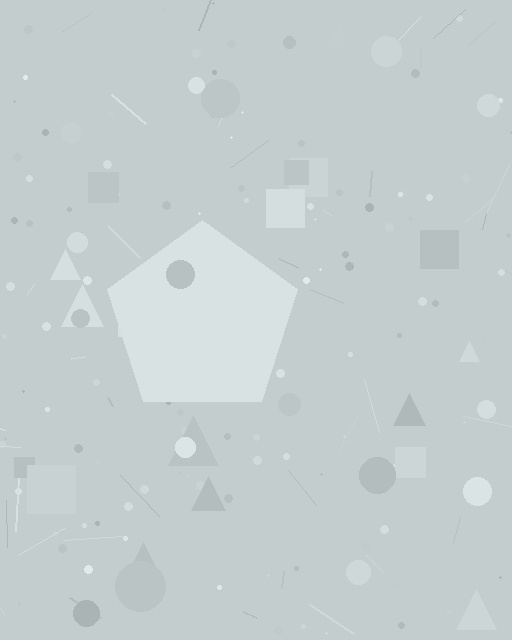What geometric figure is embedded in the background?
A pentagon is embedded in the background.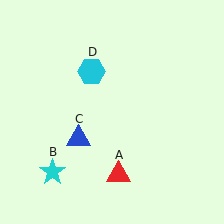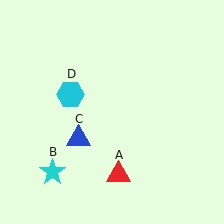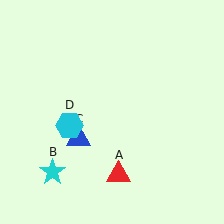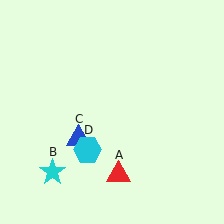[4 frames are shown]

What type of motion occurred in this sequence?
The cyan hexagon (object D) rotated counterclockwise around the center of the scene.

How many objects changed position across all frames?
1 object changed position: cyan hexagon (object D).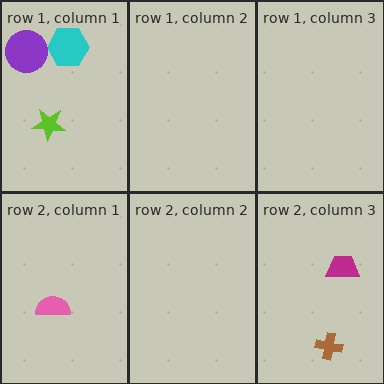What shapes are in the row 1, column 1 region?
The cyan hexagon, the purple circle, the lime star.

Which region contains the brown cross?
The row 2, column 3 region.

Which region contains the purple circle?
The row 1, column 1 region.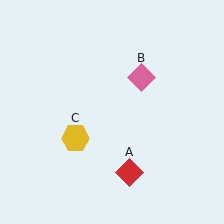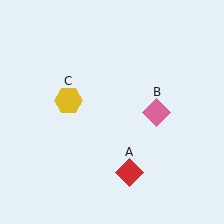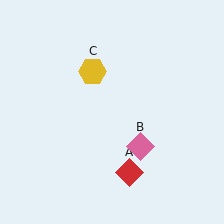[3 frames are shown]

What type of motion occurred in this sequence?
The pink diamond (object B), yellow hexagon (object C) rotated clockwise around the center of the scene.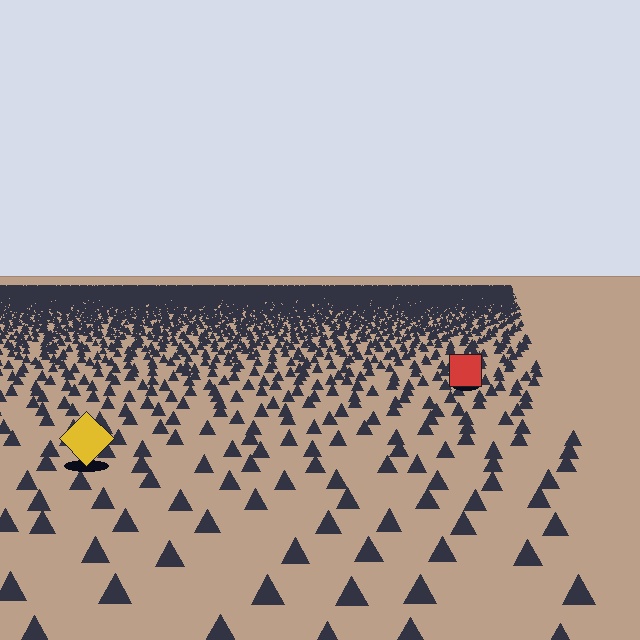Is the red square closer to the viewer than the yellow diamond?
No. The yellow diamond is closer — you can tell from the texture gradient: the ground texture is coarser near it.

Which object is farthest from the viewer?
The red square is farthest from the viewer. It appears smaller and the ground texture around it is denser.